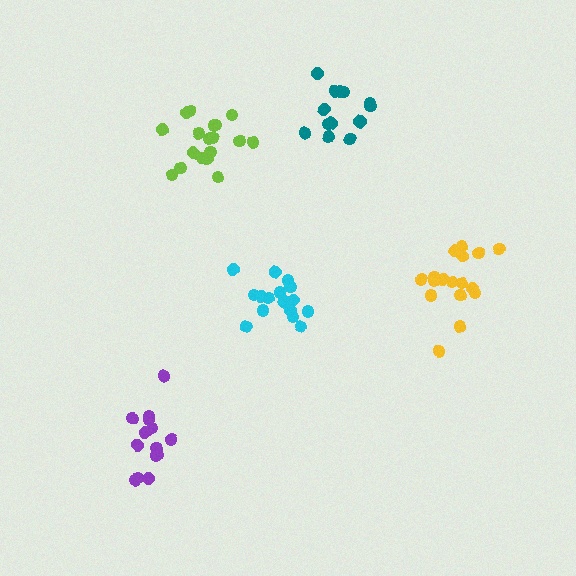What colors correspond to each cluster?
The clusters are colored: cyan, purple, yellow, lime, teal.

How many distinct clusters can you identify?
There are 5 distinct clusters.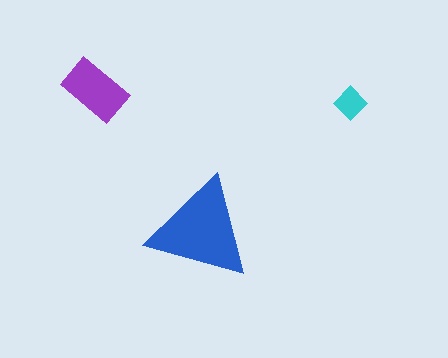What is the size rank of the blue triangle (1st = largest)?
1st.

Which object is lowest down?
The blue triangle is bottommost.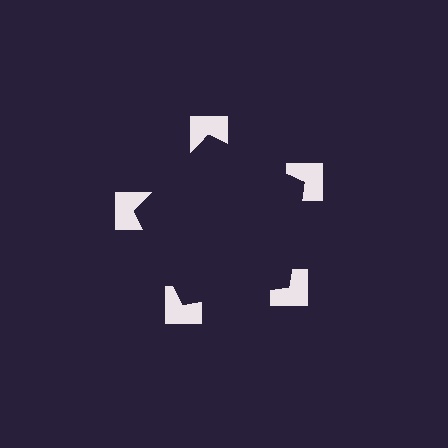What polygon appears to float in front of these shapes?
An illusory pentagon — its edges are inferred from the aligned wedge cuts in the notched squares, not physically drawn.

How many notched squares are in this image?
There are 5 — one at each vertex of the illusory pentagon.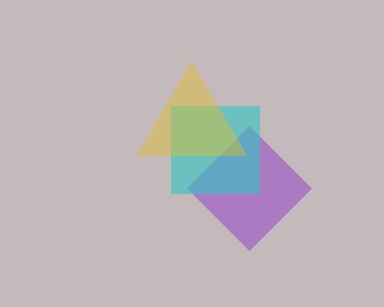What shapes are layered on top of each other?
The layered shapes are: a purple diamond, a cyan square, a yellow triangle.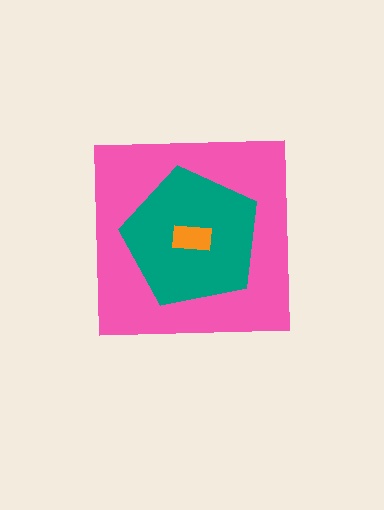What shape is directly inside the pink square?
The teal pentagon.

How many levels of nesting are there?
3.